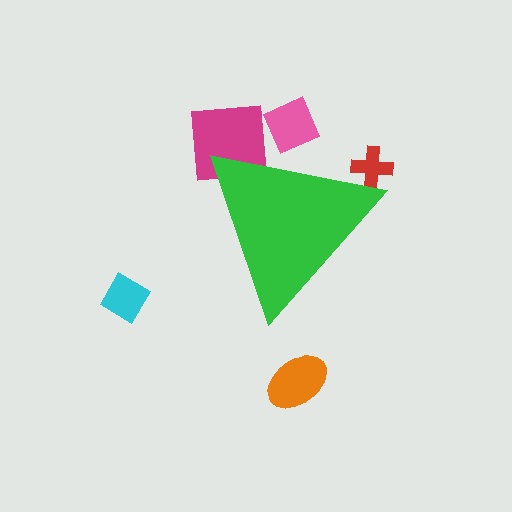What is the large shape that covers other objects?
A green triangle.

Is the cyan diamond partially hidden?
No, the cyan diamond is fully visible.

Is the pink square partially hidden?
Yes, the pink square is partially hidden behind the green triangle.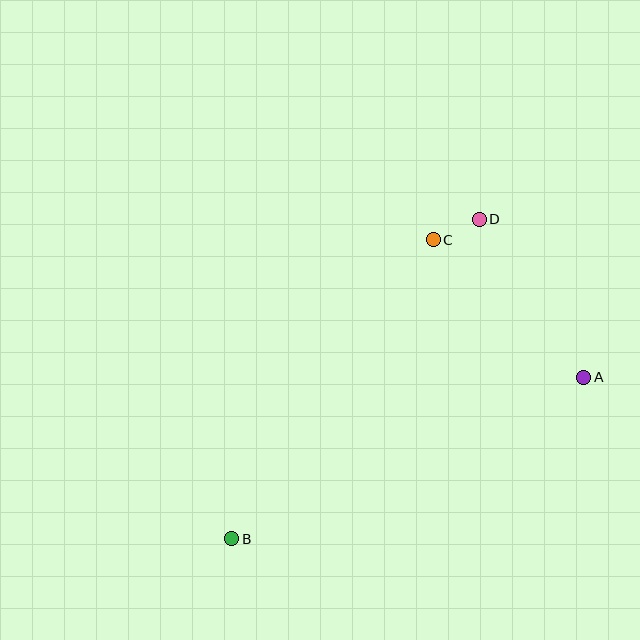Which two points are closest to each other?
Points C and D are closest to each other.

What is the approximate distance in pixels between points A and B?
The distance between A and B is approximately 387 pixels.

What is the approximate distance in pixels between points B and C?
The distance between B and C is approximately 361 pixels.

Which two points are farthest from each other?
Points B and D are farthest from each other.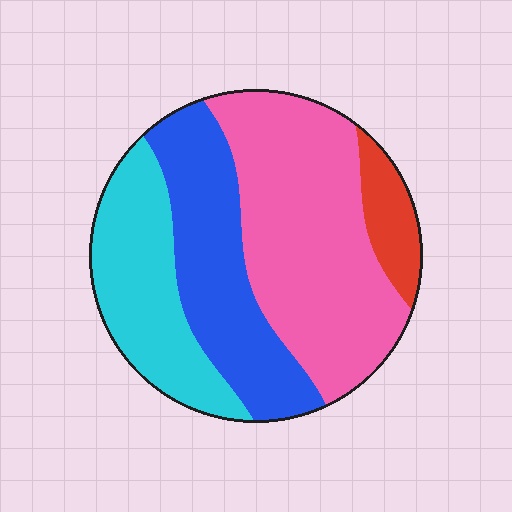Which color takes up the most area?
Pink, at roughly 40%.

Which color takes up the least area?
Red, at roughly 10%.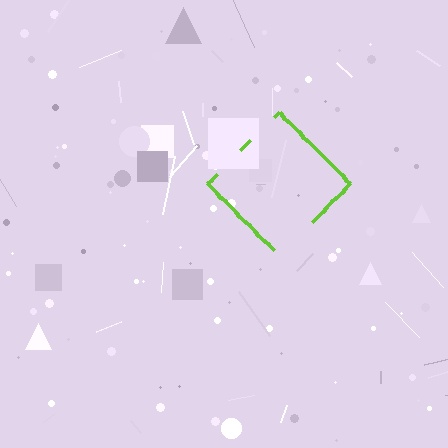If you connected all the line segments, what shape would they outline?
They would outline a diamond.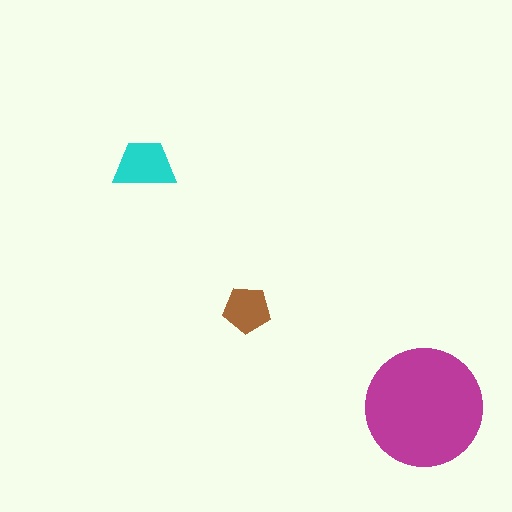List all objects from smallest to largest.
The brown pentagon, the cyan trapezoid, the magenta circle.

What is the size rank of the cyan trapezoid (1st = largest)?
2nd.